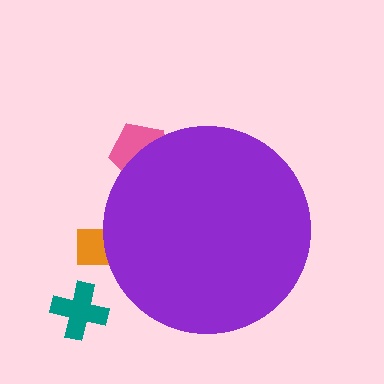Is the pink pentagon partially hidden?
Yes, the pink pentagon is partially hidden behind the purple circle.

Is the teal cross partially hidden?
No, the teal cross is fully visible.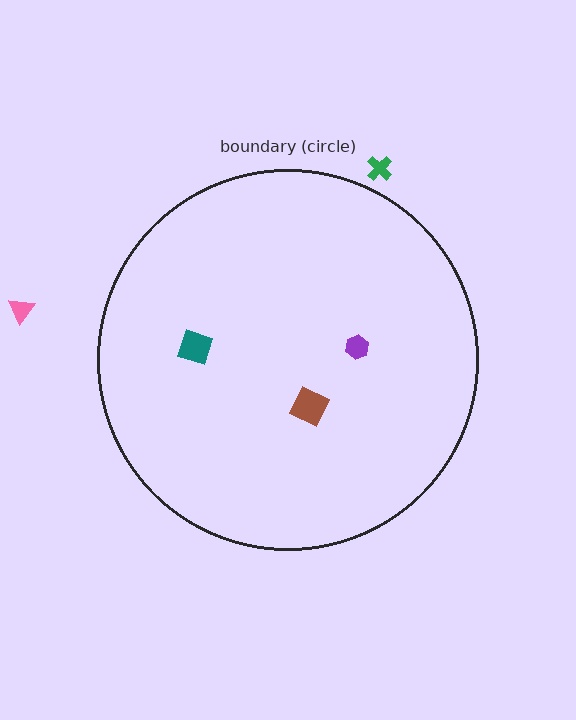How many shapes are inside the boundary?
3 inside, 2 outside.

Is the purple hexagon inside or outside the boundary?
Inside.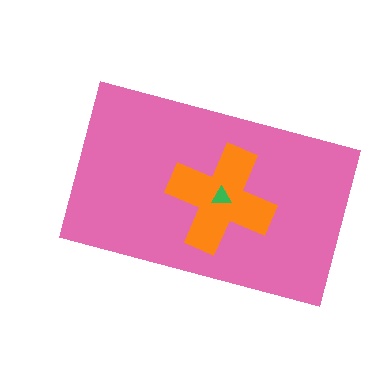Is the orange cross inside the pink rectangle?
Yes.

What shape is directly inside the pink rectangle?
The orange cross.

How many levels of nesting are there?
3.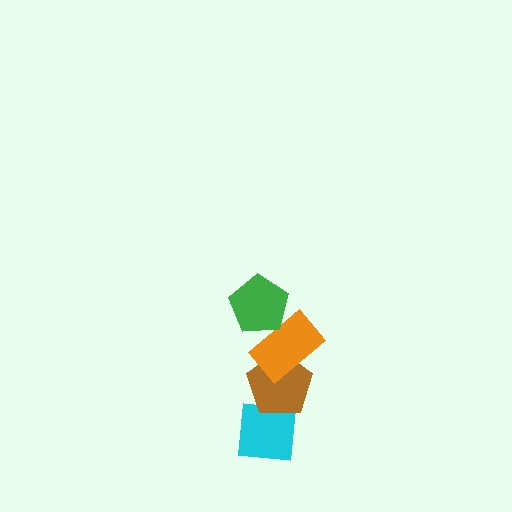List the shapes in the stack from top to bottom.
From top to bottom: the green pentagon, the orange rectangle, the brown pentagon, the cyan square.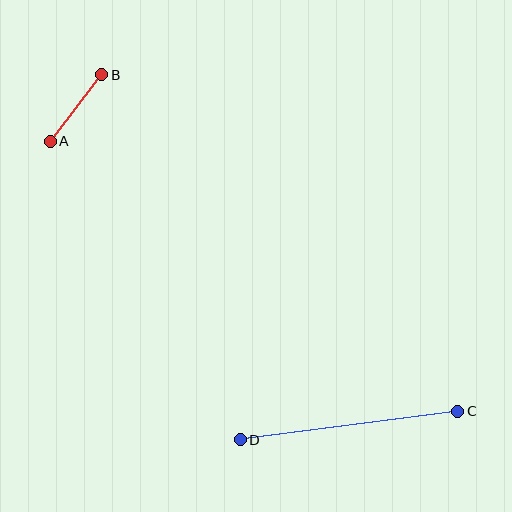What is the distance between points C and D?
The distance is approximately 220 pixels.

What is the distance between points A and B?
The distance is approximately 84 pixels.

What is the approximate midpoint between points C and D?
The midpoint is at approximately (349, 425) pixels.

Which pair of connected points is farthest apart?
Points C and D are farthest apart.